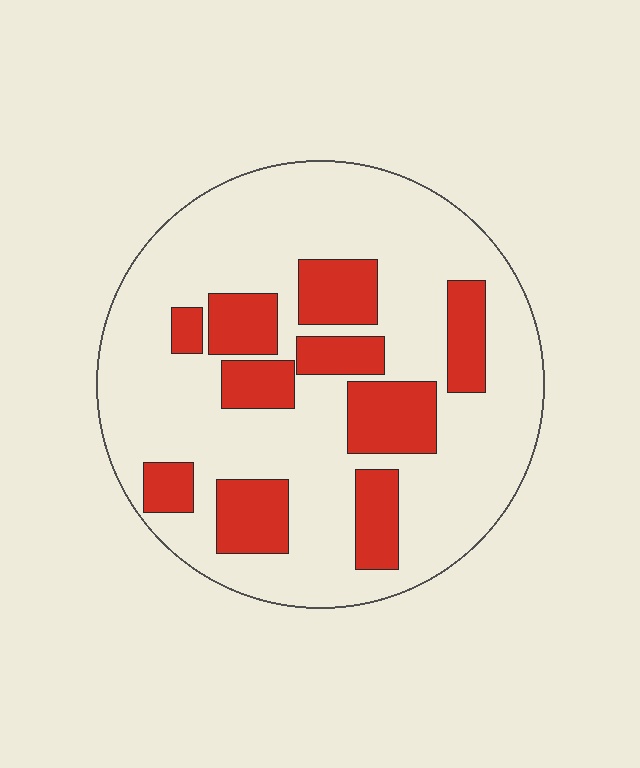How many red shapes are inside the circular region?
10.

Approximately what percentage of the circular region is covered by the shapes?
Approximately 25%.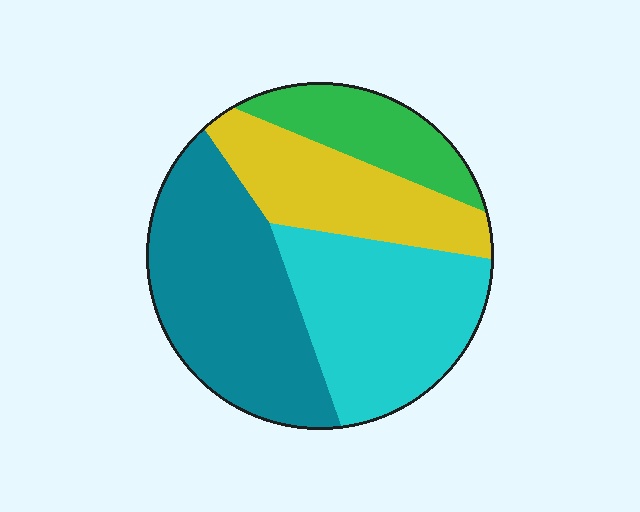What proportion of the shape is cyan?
Cyan takes up about one third (1/3) of the shape.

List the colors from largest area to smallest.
From largest to smallest: teal, cyan, yellow, green.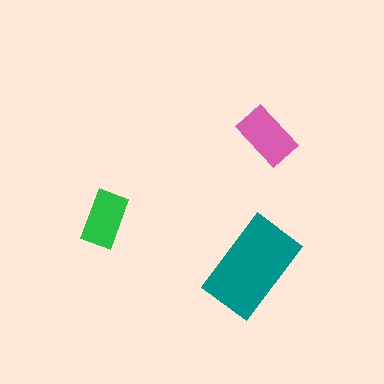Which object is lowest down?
The teal rectangle is bottommost.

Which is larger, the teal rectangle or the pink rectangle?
The teal one.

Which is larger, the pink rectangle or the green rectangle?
The pink one.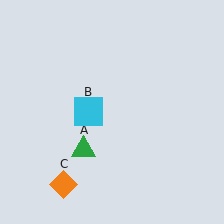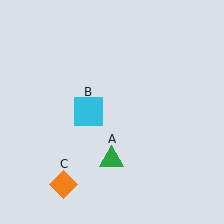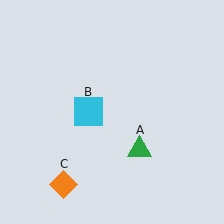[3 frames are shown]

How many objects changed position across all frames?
1 object changed position: green triangle (object A).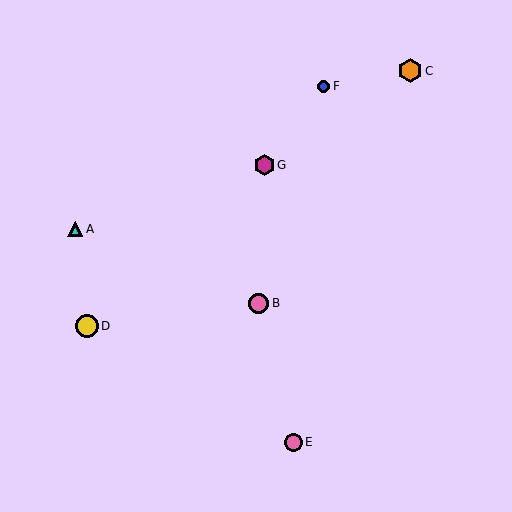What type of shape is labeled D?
Shape D is a yellow circle.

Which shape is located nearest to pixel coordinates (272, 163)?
The magenta hexagon (labeled G) at (264, 165) is nearest to that location.